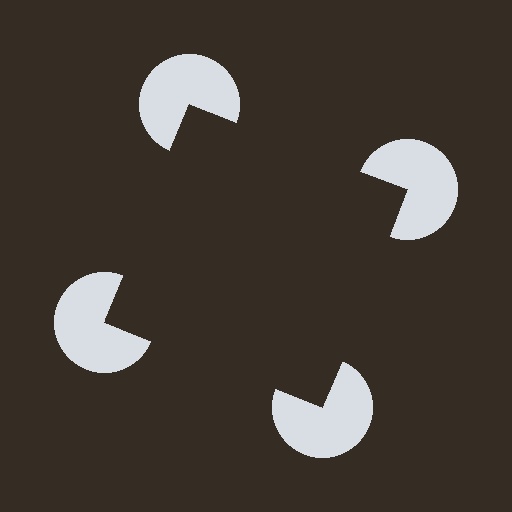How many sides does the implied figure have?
4 sides.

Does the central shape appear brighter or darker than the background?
It typically appears slightly darker than the background, even though no actual brightness change is drawn.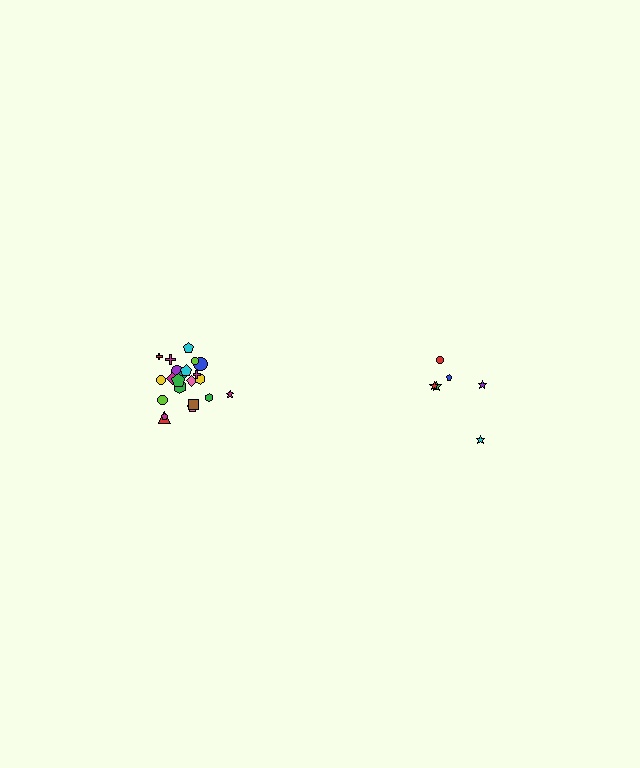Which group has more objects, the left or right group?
The left group.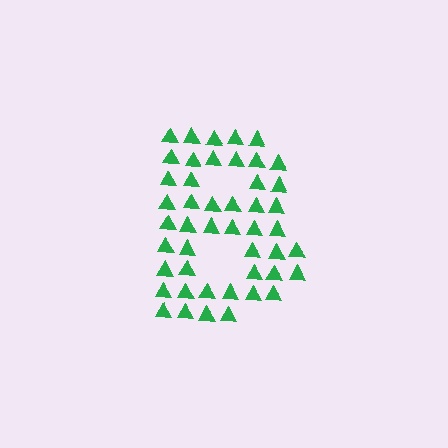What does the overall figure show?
The overall figure shows the letter B.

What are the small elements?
The small elements are triangles.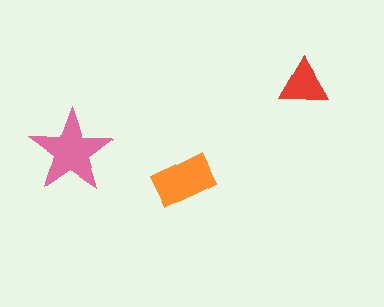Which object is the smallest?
The red triangle.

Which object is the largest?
The pink star.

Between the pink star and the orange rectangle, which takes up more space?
The pink star.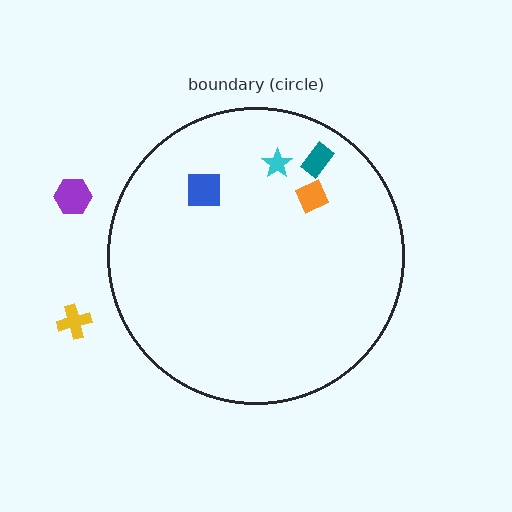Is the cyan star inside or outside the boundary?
Inside.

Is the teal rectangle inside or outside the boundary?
Inside.